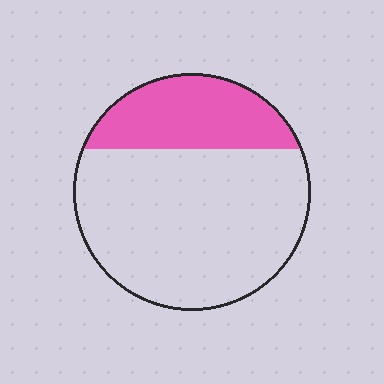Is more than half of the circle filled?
No.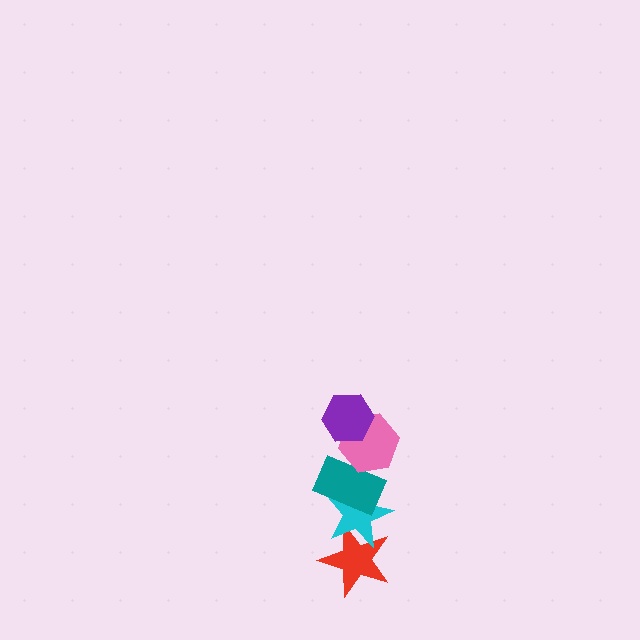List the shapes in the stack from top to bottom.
From top to bottom: the purple hexagon, the pink hexagon, the teal rectangle, the cyan star, the red star.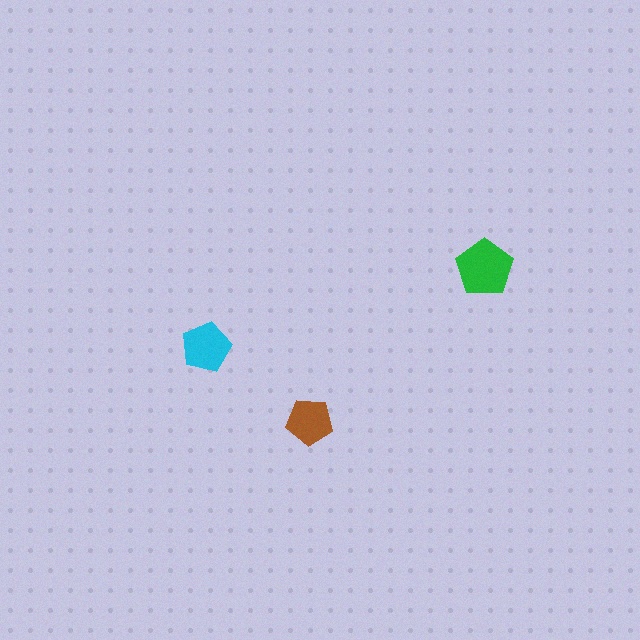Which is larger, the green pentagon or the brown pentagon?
The green one.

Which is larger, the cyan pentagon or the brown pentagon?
The cyan one.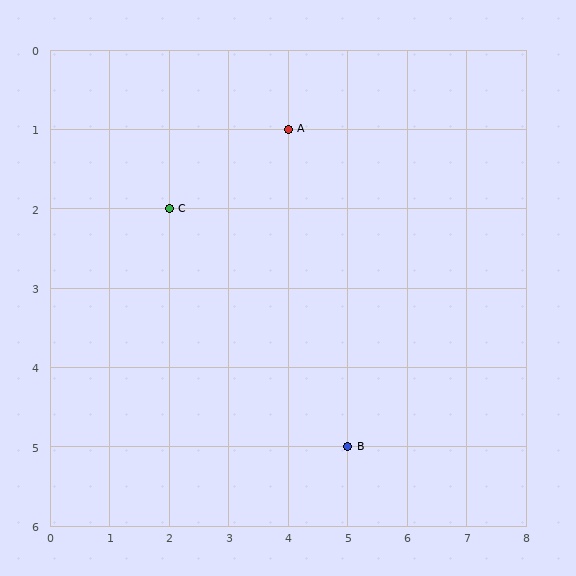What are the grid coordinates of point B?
Point B is at grid coordinates (5, 5).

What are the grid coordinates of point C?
Point C is at grid coordinates (2, 2).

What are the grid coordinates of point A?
Point A is at grid coordinates (4, 1).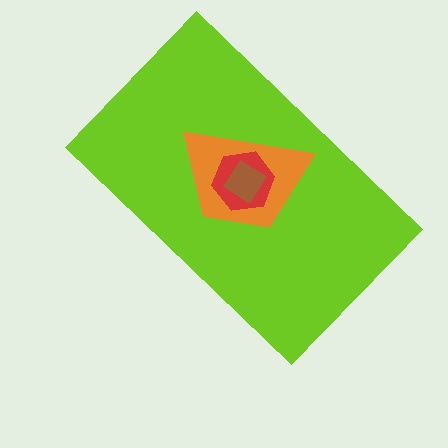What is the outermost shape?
The lime rectangle.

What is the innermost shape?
The brown diamond.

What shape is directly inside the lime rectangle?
The orange trapezoid.